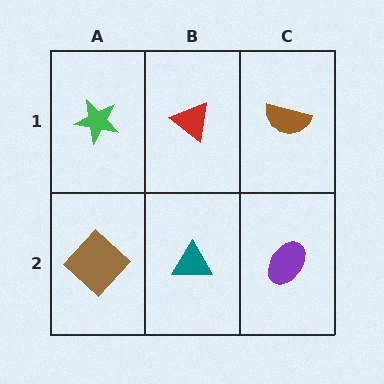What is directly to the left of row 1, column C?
A red triangle.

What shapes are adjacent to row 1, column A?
A brown diamond (row 2, column A), a red triangle (row 1, column B).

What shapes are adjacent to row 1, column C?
A purple ellipse (row 2, column C), a red triangle (row 1, column B).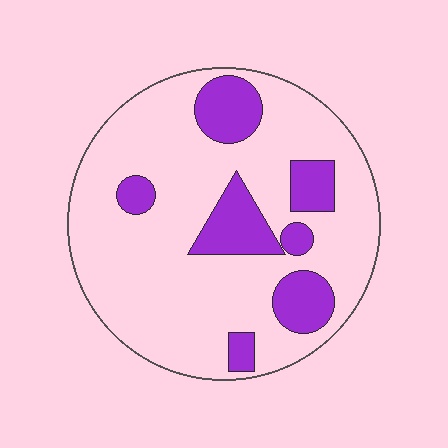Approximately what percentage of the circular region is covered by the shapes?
Approximately 20%.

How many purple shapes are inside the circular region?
7.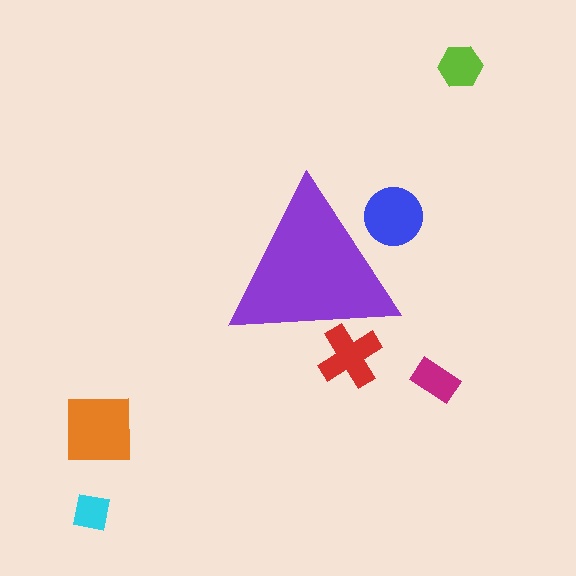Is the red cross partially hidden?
Yes, the red cross is partially hidden behind the purple triangle.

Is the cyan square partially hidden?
No, the cyan square is fully visible.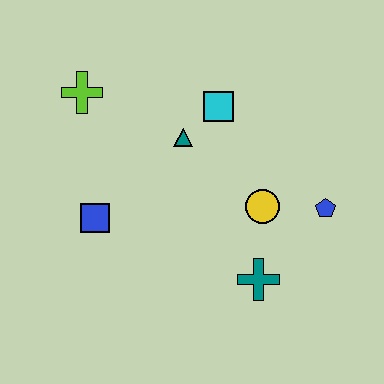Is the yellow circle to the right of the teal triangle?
Yes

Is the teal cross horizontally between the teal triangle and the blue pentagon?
Yes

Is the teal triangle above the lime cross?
No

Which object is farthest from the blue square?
The blue pentagon is farthest from the blue square.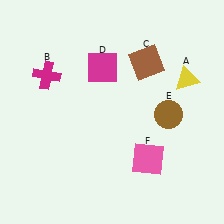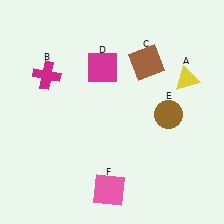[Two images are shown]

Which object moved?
The pink square (F) moved left.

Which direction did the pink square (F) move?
The pink square (F) moved left.